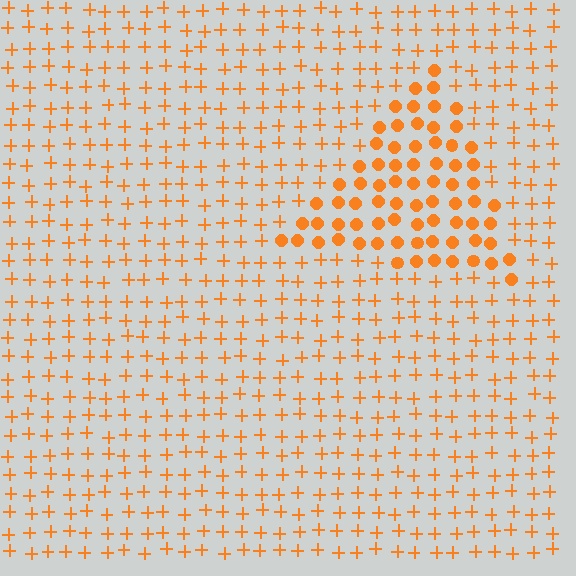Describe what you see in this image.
The image is filled with small orange elements arranged in a uniform grid. A triangle-shaped region contains circles, while the surrounding area contains plus signs. The boundary is defined purely by the change in element shape.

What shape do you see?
I see a triangle.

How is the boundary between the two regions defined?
The boundary is defined by a change in element shape: circles inside vs. plus signs outside. All elements share the same color and spacing.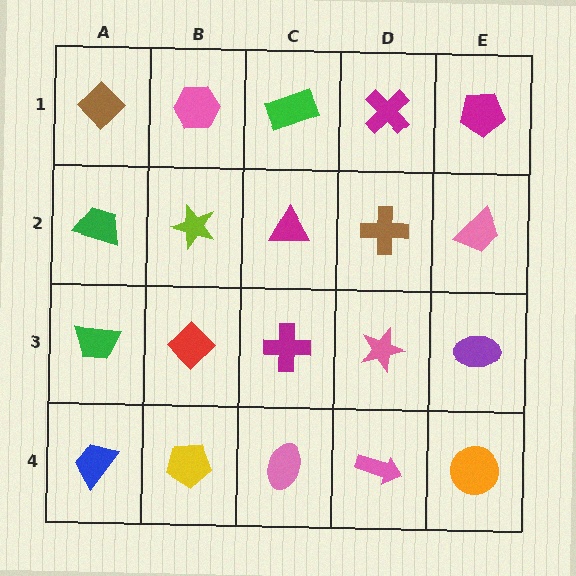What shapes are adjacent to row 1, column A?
A green trapezoid (row 2, column A), a pink hexagon (row 1, column B).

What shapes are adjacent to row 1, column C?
A magenta triangle (row 2, column C), a pink hexagon (row 1, column B), a magenta cross (row 1, column D).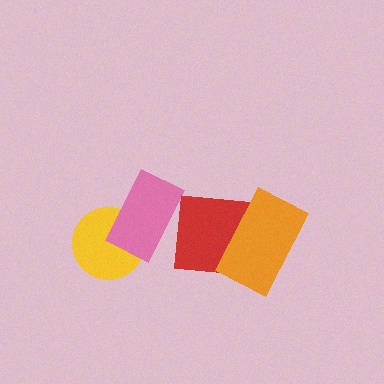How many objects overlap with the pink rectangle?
1 object overlaps with the pink rectangle.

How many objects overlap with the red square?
1 object overlaps with the red square.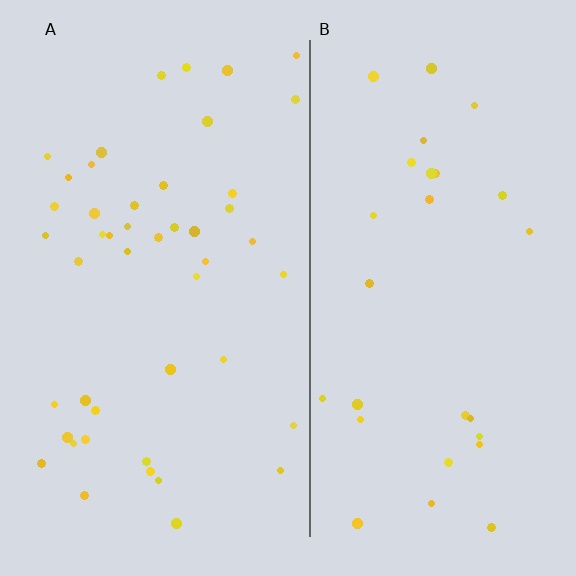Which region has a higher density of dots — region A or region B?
A (the left).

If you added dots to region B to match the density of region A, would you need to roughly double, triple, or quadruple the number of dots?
Approximately double.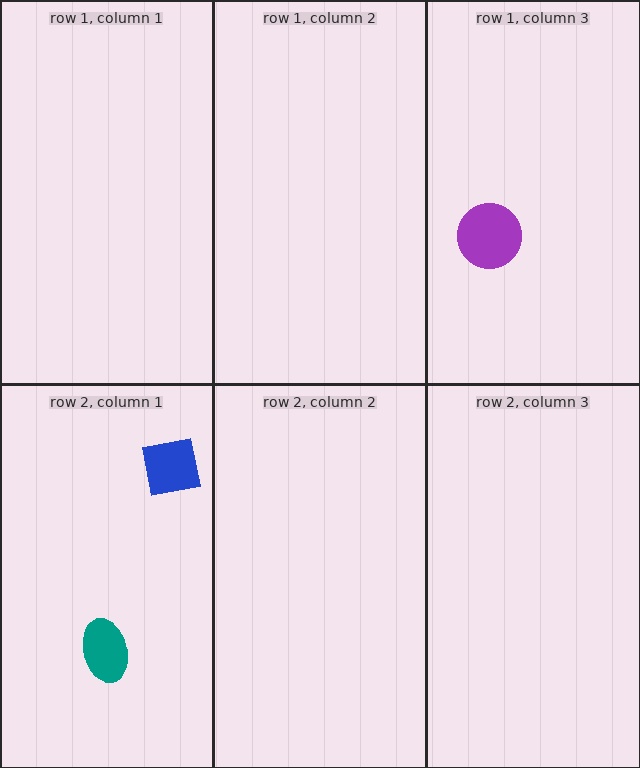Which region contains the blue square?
The row 2, column 1 region.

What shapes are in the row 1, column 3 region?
The purple circle.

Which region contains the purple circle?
The row 1, column 3 region.